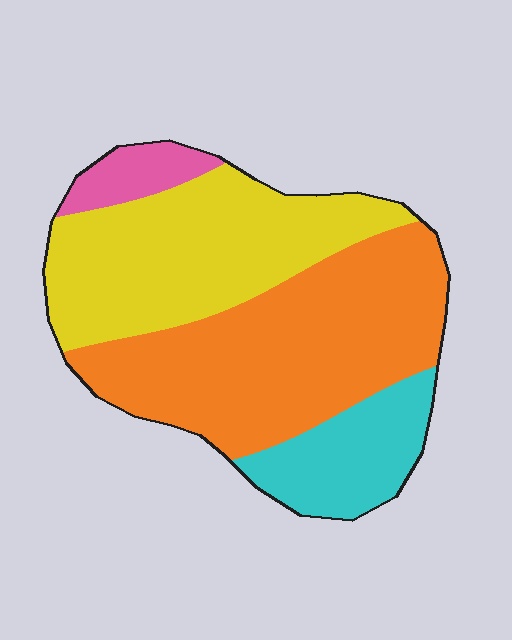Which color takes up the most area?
Orange, at roughly 45%.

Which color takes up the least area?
Pink, at roughly 5%.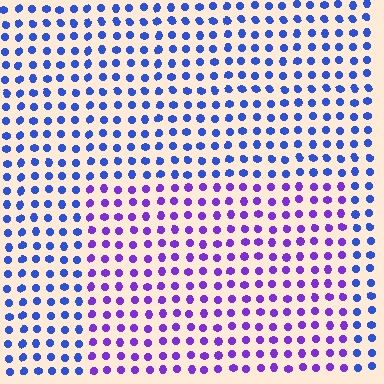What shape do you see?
I see a rectangle.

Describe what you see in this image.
The image is filled with small blue elements in a uniform arrangement. A rectangle-shaped region is visible where the elements are tinted to a slightly different hue, forming a subtle color boundary.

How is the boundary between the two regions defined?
The boundary is defined purely by a slight shift in hue (about 41 degrees). Spacing, size, and orientation are identical on both sides.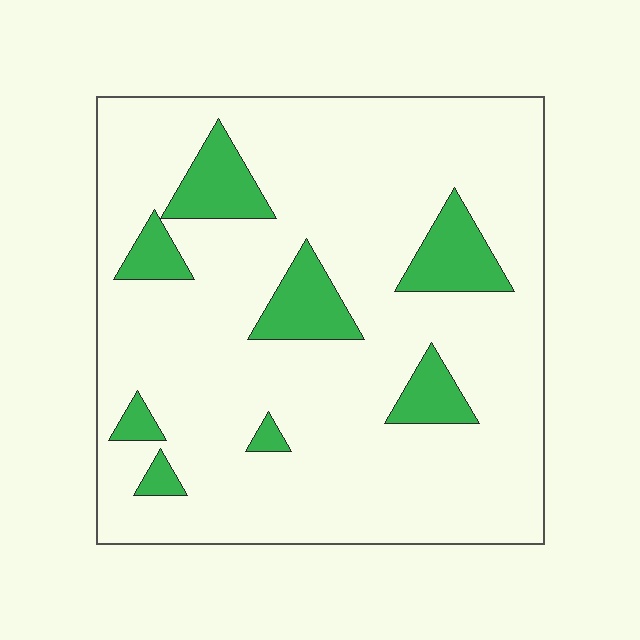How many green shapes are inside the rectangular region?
8.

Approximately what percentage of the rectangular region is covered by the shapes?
Approximately 15%.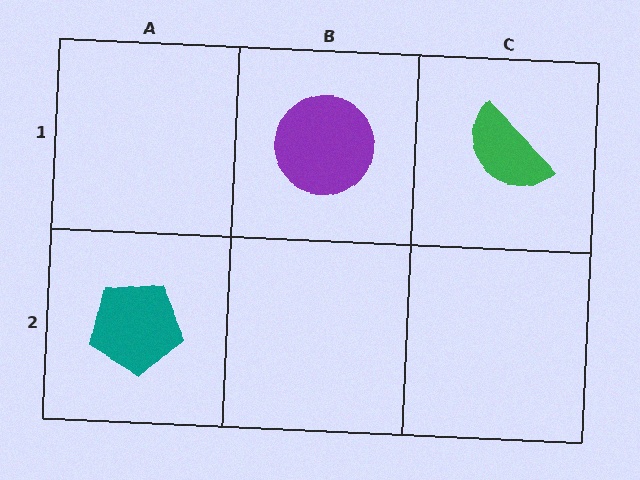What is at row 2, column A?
A teal pentagon.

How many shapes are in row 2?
1 shape.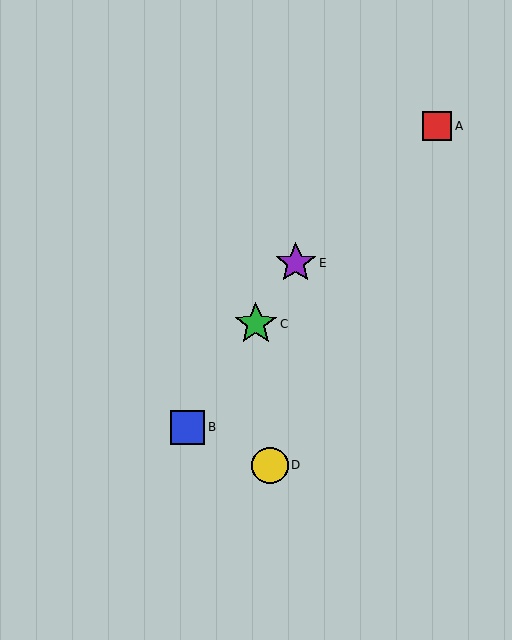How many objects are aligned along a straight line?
3 objects (B, C, E) are aligned along a straight line.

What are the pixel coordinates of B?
Object B is at (188, 427).